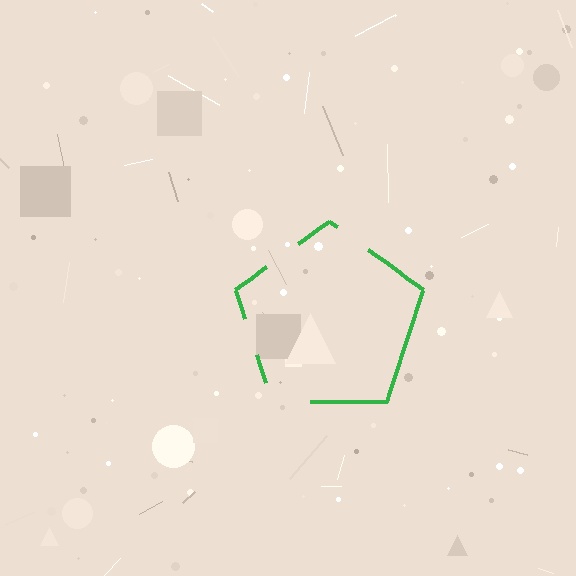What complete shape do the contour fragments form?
The contour fragments form a pentagon.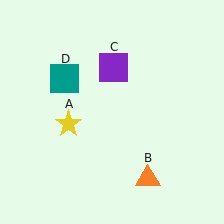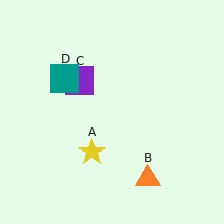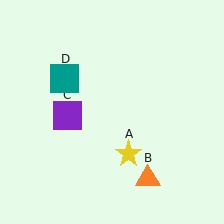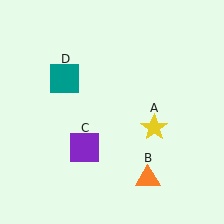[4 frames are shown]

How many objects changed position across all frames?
2 objects changed position: yellow star (object A), purple square (object C).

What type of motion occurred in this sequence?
The yellow star (object A), purple square (object C) rotated counterclockwise around the center of the scene.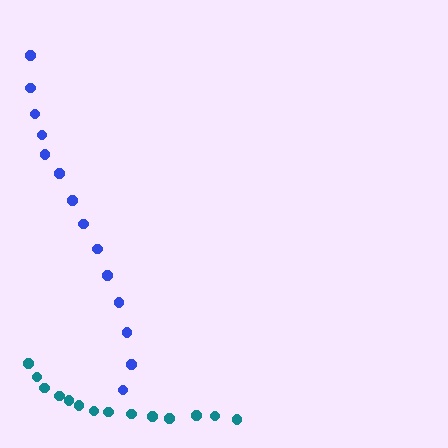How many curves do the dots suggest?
There are 2 distinct paths.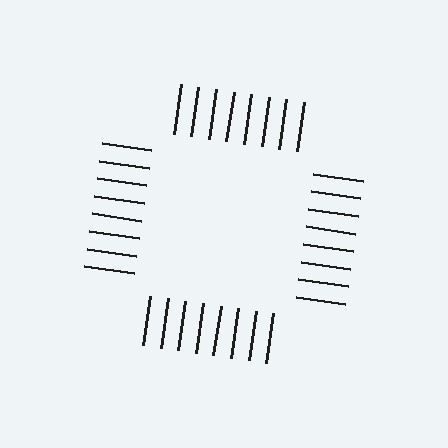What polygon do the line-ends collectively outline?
An illusory square — the line segments terminate on its edges but no continuous stroke is drawn.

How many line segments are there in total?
32 — 8 along each of the 4 edges.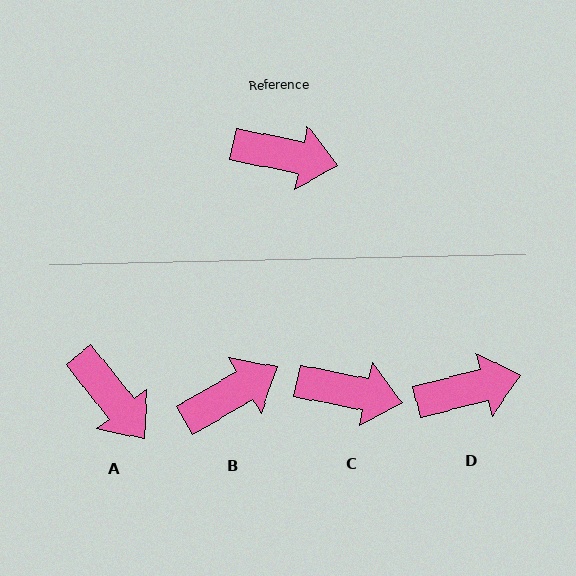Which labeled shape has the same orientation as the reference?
C.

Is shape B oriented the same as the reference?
No, it is off by about 42 degrees.